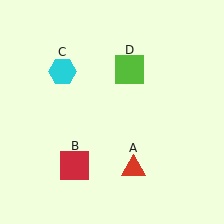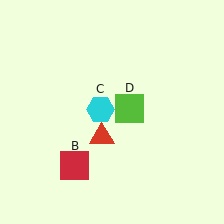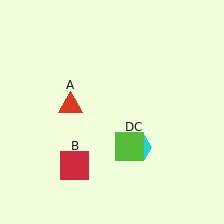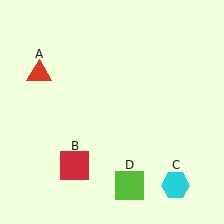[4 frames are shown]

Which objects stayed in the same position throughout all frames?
Red square (object B) remained stationary.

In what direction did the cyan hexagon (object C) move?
The cyan hexagon (object C) moved down and to the right.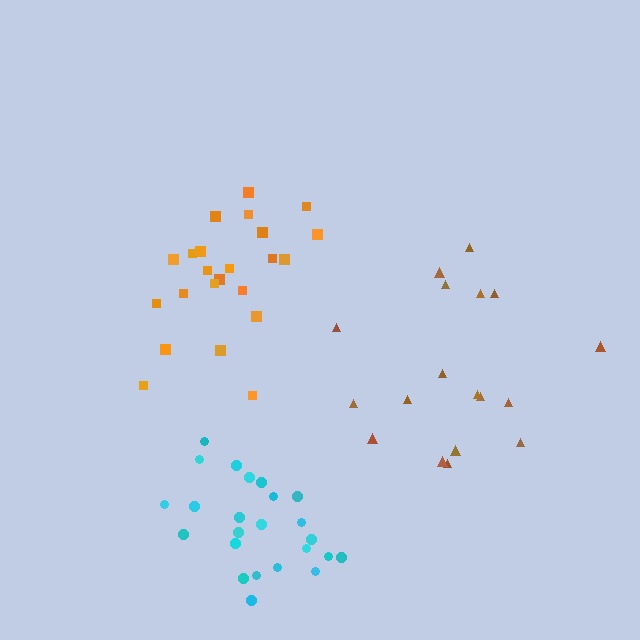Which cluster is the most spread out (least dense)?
Brown.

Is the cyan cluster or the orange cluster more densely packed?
Cyan.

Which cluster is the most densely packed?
Cyan.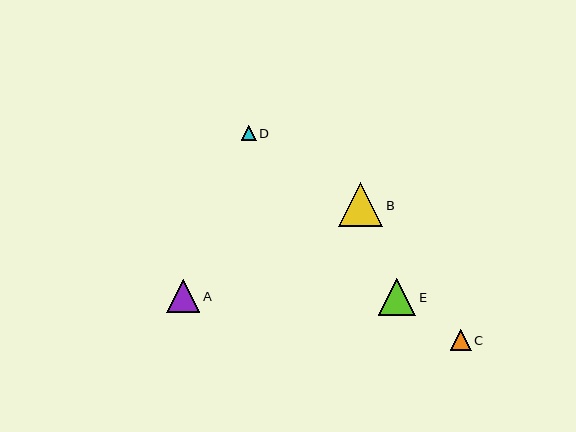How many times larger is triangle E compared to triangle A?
Triangle E is approximately 1.1 times the size of triangle A.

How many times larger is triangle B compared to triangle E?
Triangle B is approximately 1.2 times the size of triangle E.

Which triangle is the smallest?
Triangle D is the smallest with a size of approximately 15 pixels.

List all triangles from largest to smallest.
From largest to smallest: B, E, A, C, D.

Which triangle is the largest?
Triangle B is the largest with a size of approximately 44 pixels.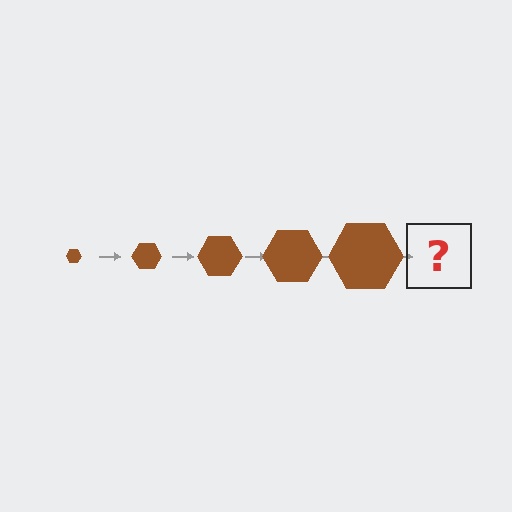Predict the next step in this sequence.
The next step is a brown hexagon, larger than the previous one.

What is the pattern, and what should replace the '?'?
The pattern is that the hexagon gets progressively larger each step. The '?' should be a brown hexagon, larger than the previous one.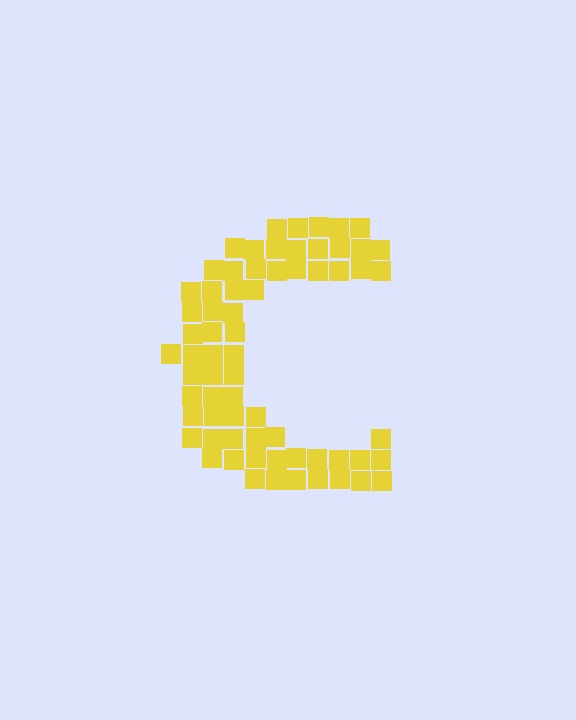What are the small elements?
The small elements are squares.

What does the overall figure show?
The overall figure shows the letter C.